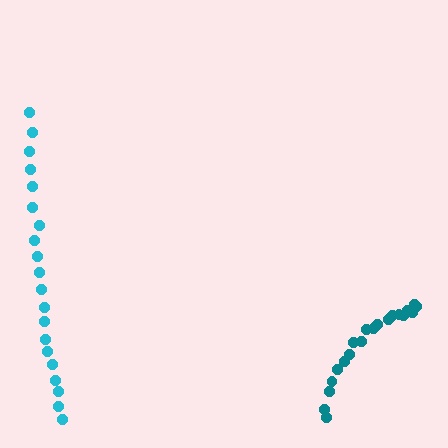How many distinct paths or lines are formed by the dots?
There are 2 distinct paths.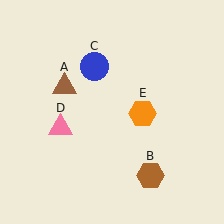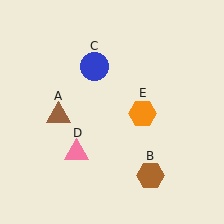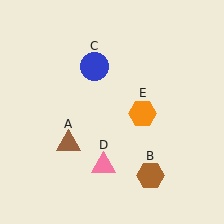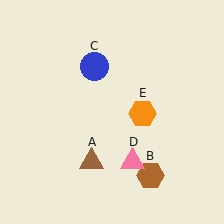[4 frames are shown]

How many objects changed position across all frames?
2 objects changed position: brown triangle (object A), pink triangle (object D).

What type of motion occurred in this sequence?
The brown triangle (object A), pink triangle (object D) rotated counterclockwise around the center of the scene.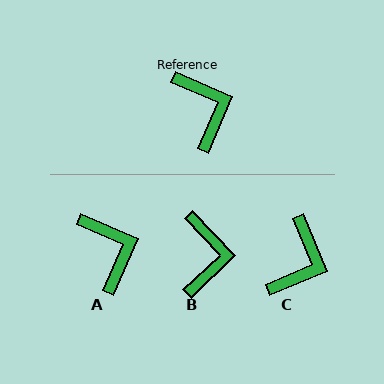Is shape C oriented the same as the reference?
No, it is off by about 45 degrees.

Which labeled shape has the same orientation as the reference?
A.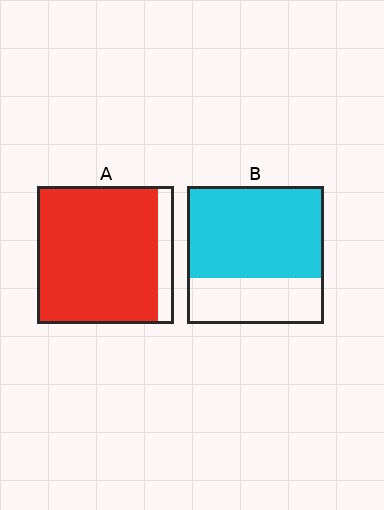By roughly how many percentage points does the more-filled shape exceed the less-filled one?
By roughly 20 percentage points (A over B).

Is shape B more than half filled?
Yes.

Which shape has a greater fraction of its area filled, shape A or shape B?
Shape A.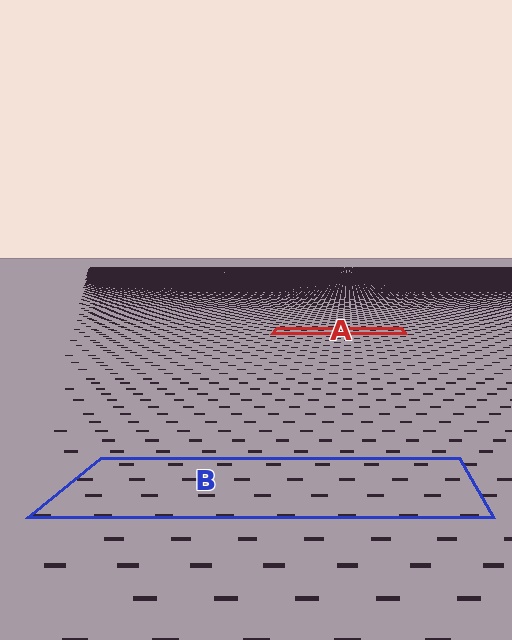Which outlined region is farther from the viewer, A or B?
Region A is farther from the viewer — the texture elements inside it appear smaller and more densely packed.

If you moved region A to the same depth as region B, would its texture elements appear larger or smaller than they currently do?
They would appear larger. At a closer depth, the same texture elements are projected at a bigger on-screen size.